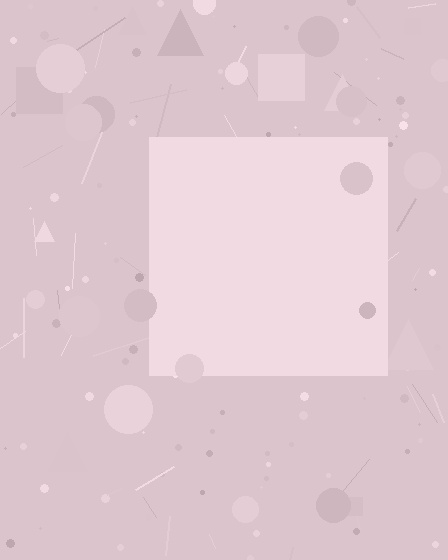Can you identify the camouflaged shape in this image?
The camouflaged shape is a square.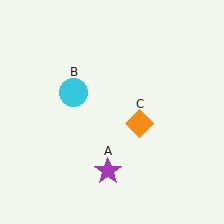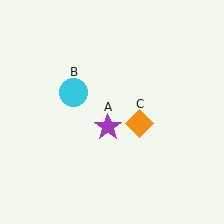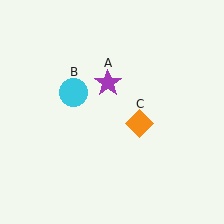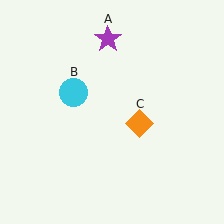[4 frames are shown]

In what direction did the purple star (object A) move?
The purple star (object A) moved up.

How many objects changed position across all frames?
1 object changed position: purple star (object A).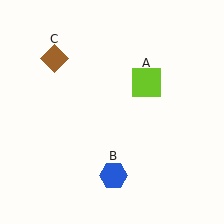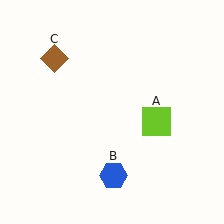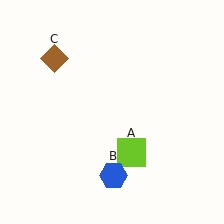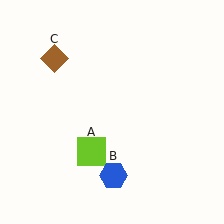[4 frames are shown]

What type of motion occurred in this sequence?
The lime square (object A) rotated clockwise around the center of the scene.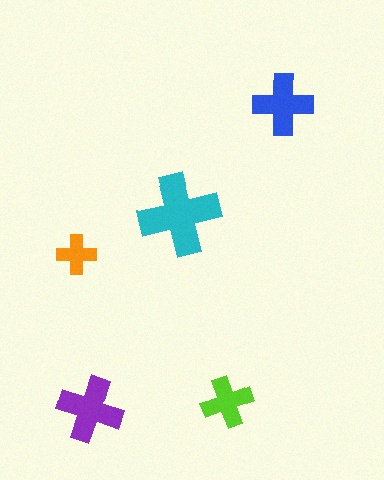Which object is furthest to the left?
The orange cross is leftmost.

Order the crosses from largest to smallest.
the cyan one, the purple one, the blue one, the lime one, the orange one.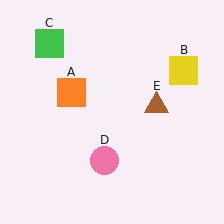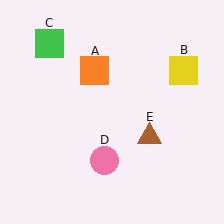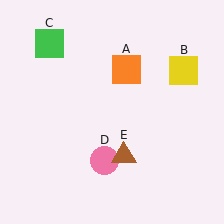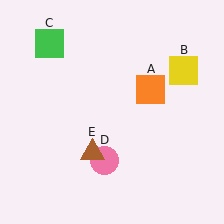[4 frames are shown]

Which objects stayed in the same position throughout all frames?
Yellow square (object B) and green square (object C) and pink circle (object D) remained stationary.